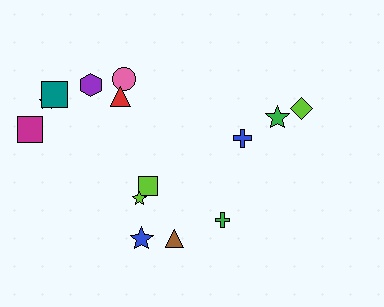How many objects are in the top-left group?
There are 6 objects.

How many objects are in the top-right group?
There are 3 objects.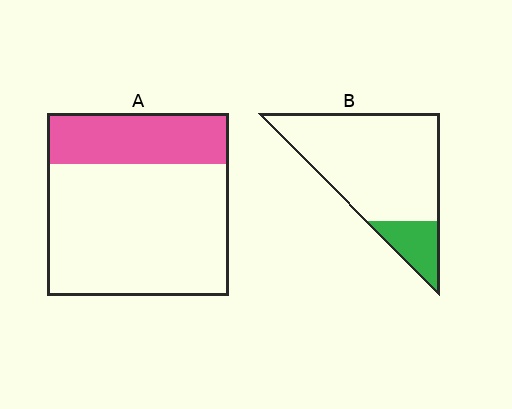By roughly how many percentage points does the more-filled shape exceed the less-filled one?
By roughly 10 percentage points (A over B).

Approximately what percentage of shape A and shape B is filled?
A is approximately 30% and B is approximately 15%.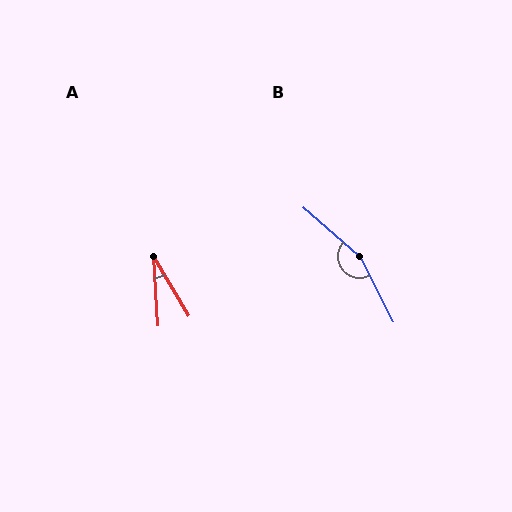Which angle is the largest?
B, at approximately 158 degrees.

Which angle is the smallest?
A, at approximately 27 degrees.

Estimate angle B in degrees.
Approximately 158 degrees.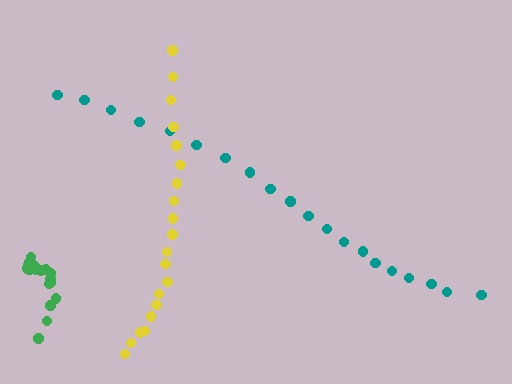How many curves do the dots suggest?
There are 3 distinct paths.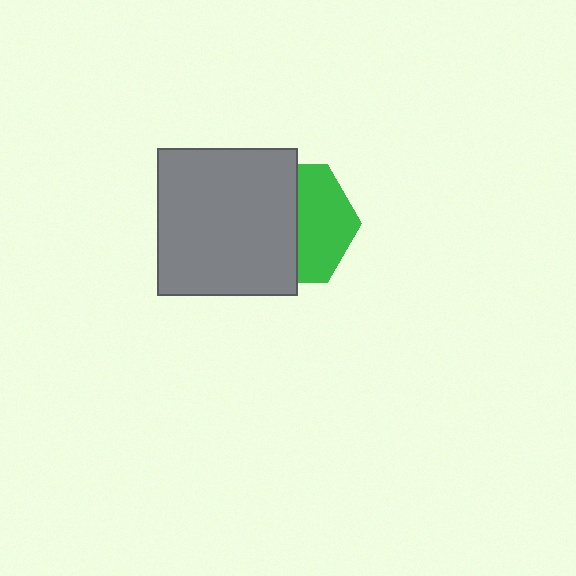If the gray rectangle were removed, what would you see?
You would see the complete green hexagon.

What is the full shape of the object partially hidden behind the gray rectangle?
The partially hidden object is a green hexagon.